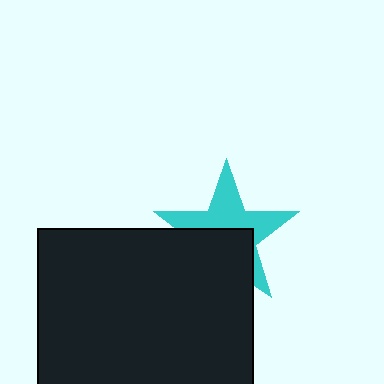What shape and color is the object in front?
The object in front is a black rectangle.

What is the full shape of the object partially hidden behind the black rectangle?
The partially hidden object is a cyan star.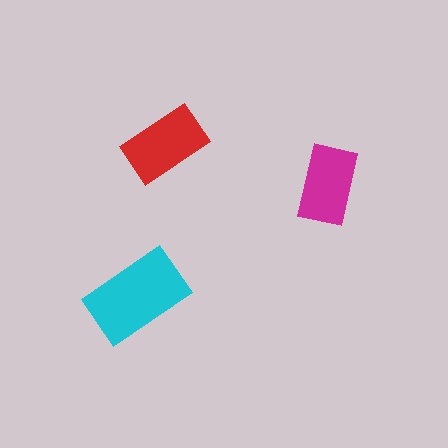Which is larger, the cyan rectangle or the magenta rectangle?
The cyan one.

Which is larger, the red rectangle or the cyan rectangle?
The cyan one.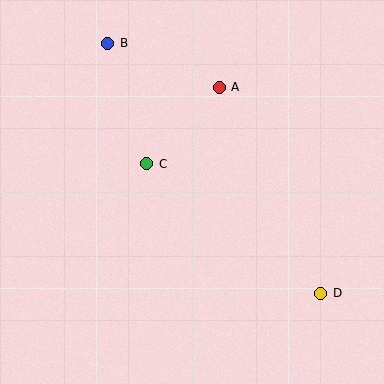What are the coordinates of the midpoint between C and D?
The midpoint between C and D is at (234, 229).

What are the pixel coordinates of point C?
Point C is at (147, 164).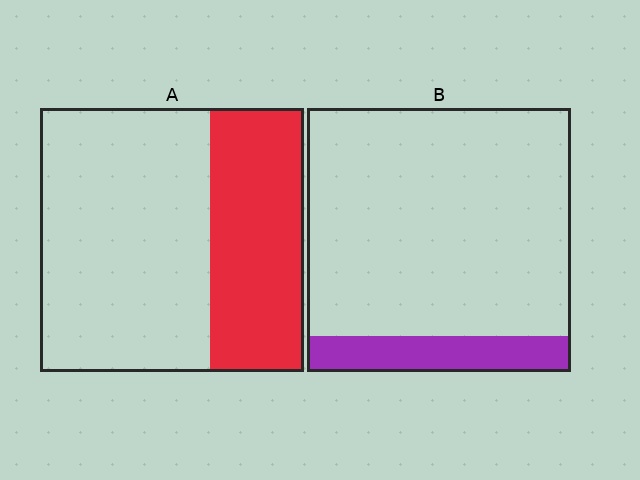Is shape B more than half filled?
No.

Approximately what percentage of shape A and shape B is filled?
A is approximately 35% and B is approximately 15%.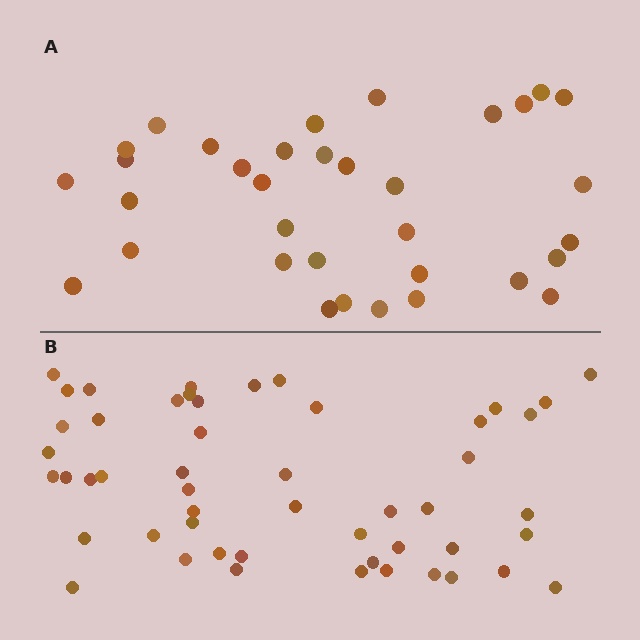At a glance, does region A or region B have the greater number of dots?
Region B (the bottom region) has more dots.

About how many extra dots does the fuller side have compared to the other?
Region B has approximately 15 more dots than region A.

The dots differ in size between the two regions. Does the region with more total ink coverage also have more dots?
No. Region A has more total ink coverage because its dots are larger, but region B actually contains more individual dots. Total area can be misleading — the number of items is what matters here.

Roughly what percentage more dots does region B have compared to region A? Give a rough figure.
About 50% more.